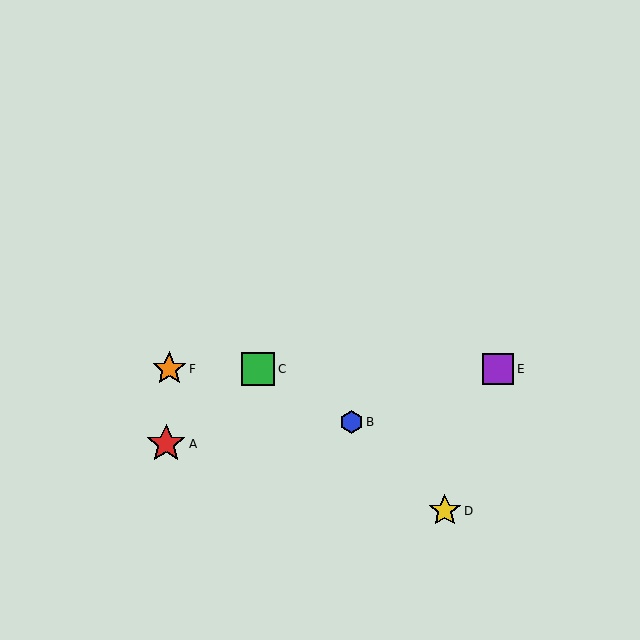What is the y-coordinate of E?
Object E is at y≈369.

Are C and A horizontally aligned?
No, C is at y≈369 and A is at y≈444.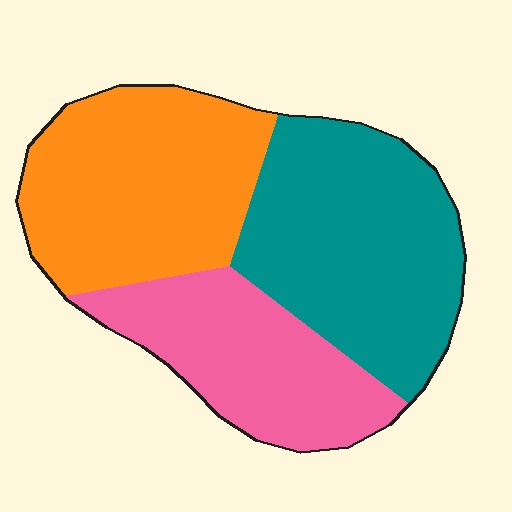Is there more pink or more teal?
Teal.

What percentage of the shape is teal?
Teal covers about 40% of the shape.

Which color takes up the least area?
Pink, at roughly 25%.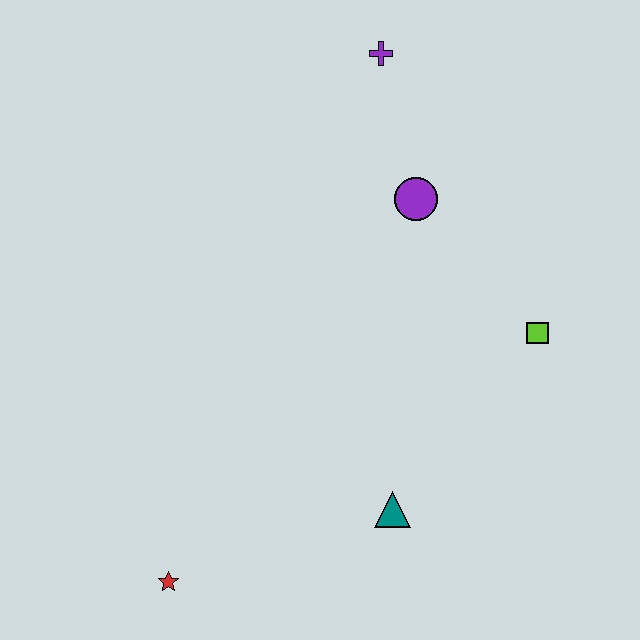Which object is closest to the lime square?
The purple circle is closest to the lime square.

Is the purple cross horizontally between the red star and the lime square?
Yes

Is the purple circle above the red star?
Yes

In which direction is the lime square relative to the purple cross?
The lime square is below the purple cross.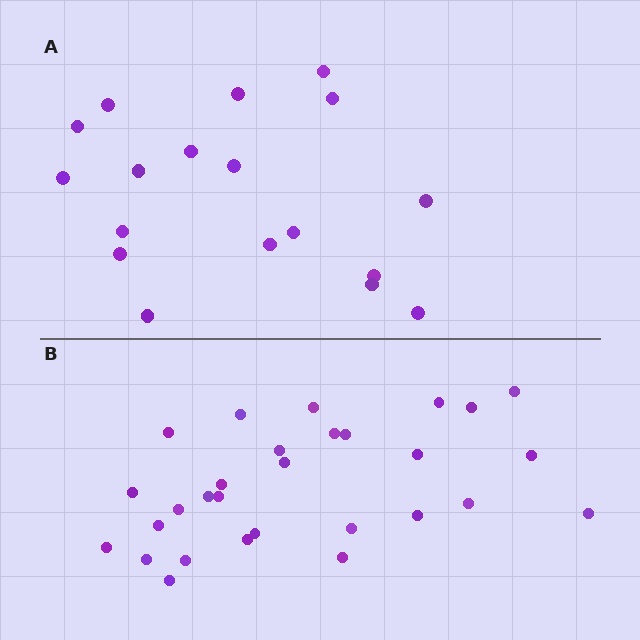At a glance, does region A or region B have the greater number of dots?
Region B (the bottom region) has more dots.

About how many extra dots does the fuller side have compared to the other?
Region B has roughly 12 or so more dots than region A.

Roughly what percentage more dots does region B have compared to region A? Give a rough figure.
About 60% more.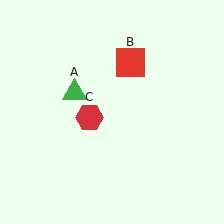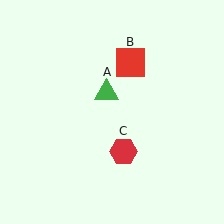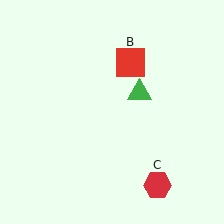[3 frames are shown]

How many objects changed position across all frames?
2 objects changed position: green triangle (object A), red hexagon (object C).